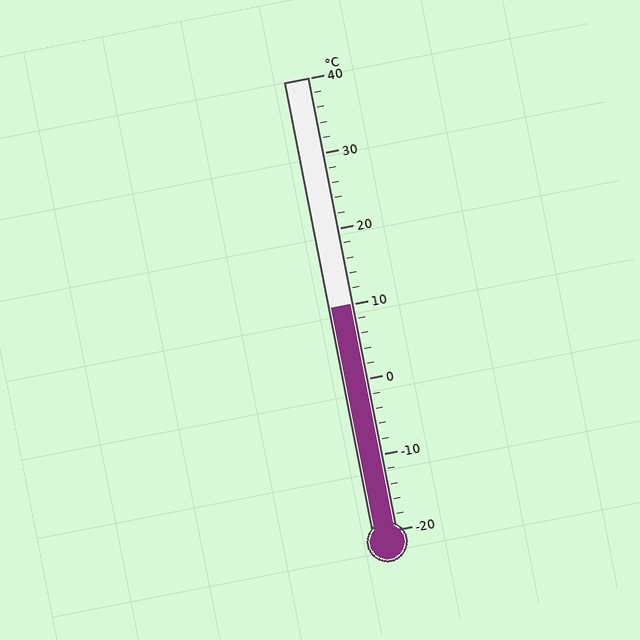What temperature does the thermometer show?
The thermometer shows approximately 10°C.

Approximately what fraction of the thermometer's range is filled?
The thermometer is filled to approximately 50% of its range.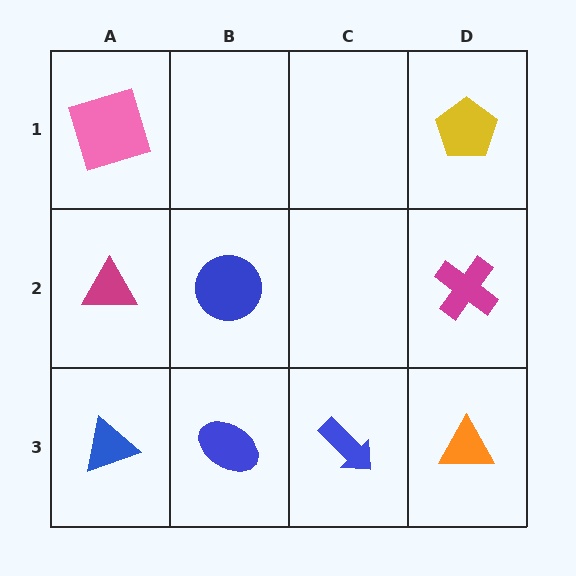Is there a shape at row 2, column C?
No, that cell is empty.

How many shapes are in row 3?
4 shapes.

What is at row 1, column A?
A pink square.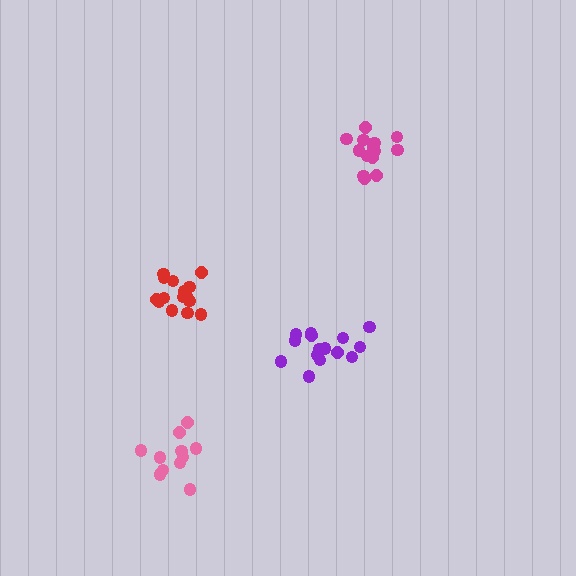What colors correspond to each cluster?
The clusters are colored: purple, pink, magenta, red.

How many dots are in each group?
Group 1: 15 dots, Group 2: 11 dots, Group 3: 14 dots, Group 4: 15 dots (55 total).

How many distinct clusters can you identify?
There are 4 distinct clusters.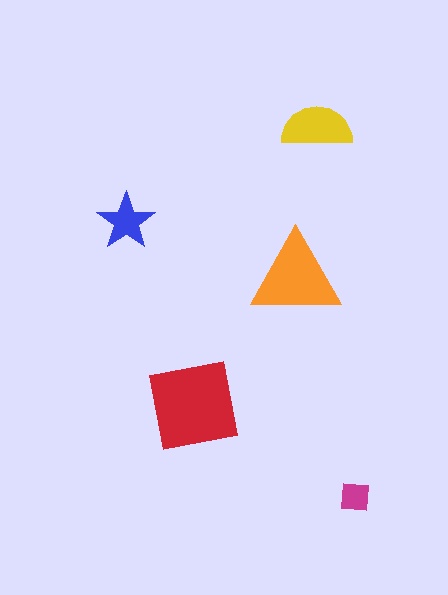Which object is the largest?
The red square.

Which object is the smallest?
The magenta square.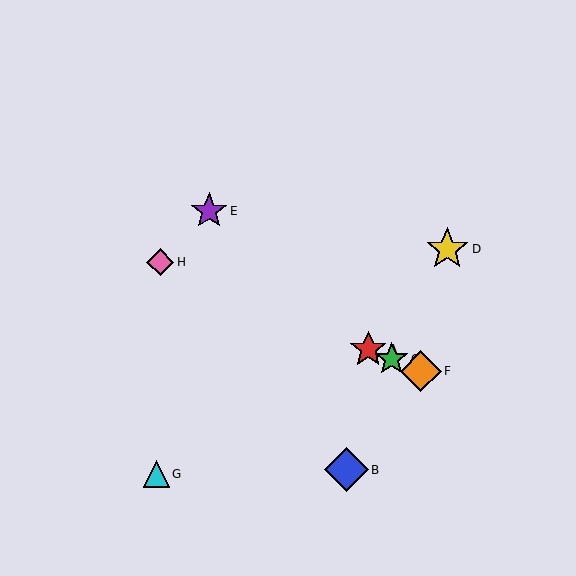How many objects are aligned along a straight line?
4 objects (A, C, F, H) are aligned along a straight line.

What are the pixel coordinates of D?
Object D is at (447, 249).